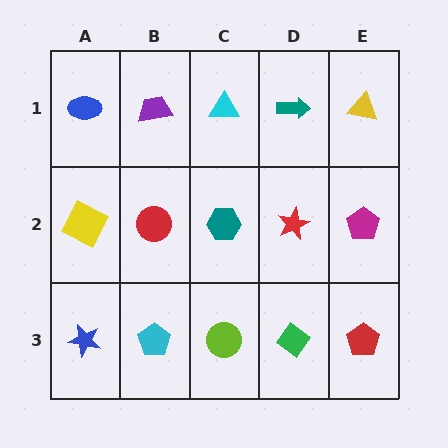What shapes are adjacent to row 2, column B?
A purple trapezoid (row 1, column B), a cyan pentagon (row 3, column B), a yellow square (row 2, column A), a teal hexagon (row 2, column C).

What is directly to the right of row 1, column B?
A cyan triangle.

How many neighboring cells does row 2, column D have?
4.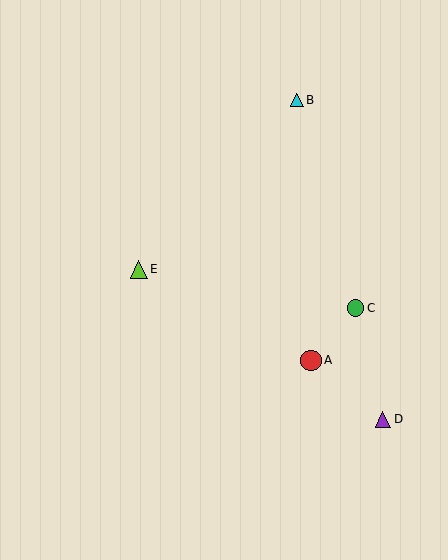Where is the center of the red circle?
The center of the red circle is at (311, 360).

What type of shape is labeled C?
Shape C is a green circle.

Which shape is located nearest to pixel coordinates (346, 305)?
The green circle (labeled C) at (356, 308) is nearest to that location.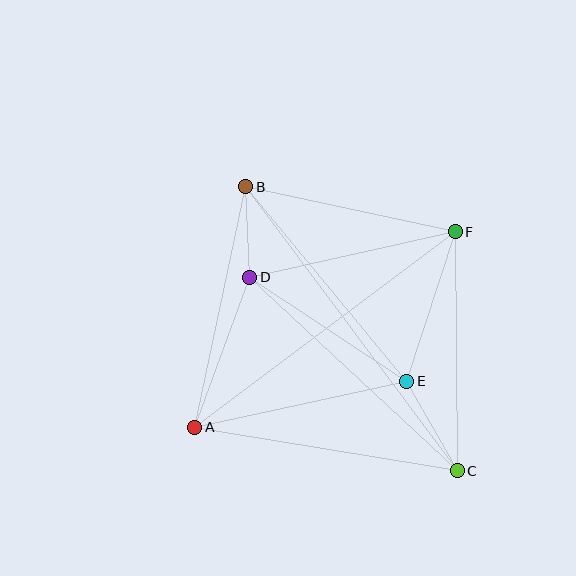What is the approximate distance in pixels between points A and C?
The distance between A and C is approximately 266 pixels.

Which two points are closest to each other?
Points B and D are closest to each other.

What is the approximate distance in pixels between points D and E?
The distance between D and E is approximately 189 pixels.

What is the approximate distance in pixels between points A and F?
The distance between A and F is approximately 326 pixels.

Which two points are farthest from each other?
Points B and C are farthest from each other.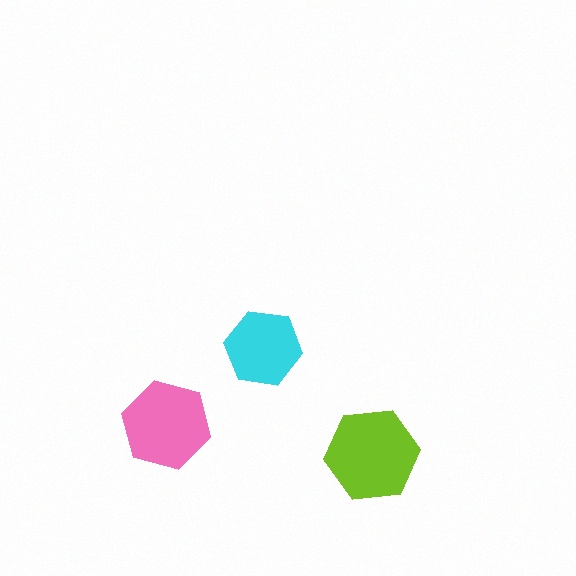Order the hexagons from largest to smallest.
the lime one, the pink one, the cyan one.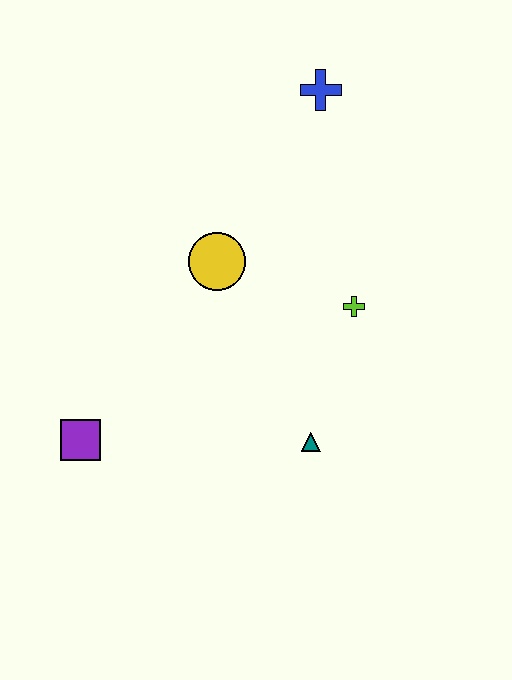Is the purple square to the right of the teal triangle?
No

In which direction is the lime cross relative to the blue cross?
The lime cross is below the blue cross.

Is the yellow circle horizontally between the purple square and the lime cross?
Yes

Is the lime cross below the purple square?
No